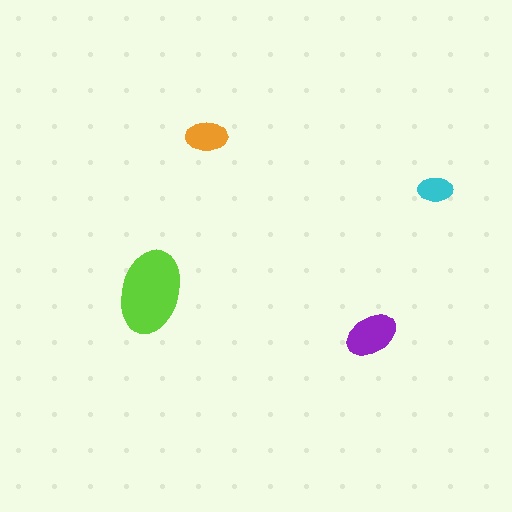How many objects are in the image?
There are 4 objects in the image.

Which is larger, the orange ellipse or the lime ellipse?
The lime one.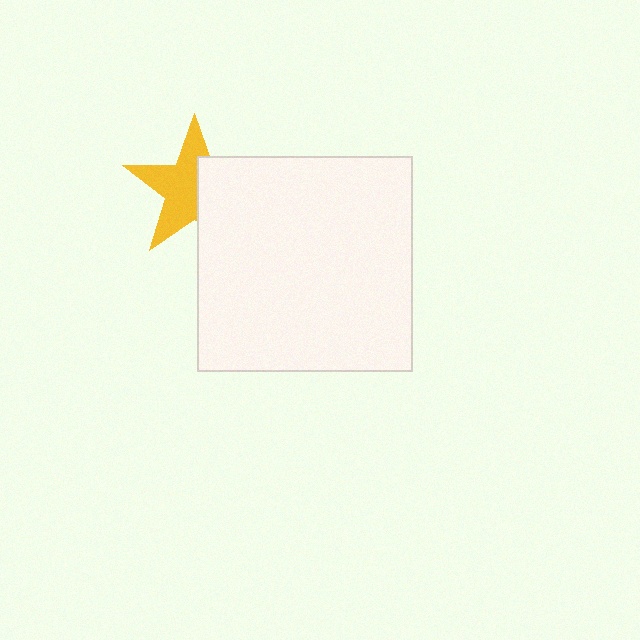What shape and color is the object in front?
The object in front is a white square.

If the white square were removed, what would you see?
You would see the complete yellow star.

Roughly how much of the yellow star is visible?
About half of it is visible (roughly 58%).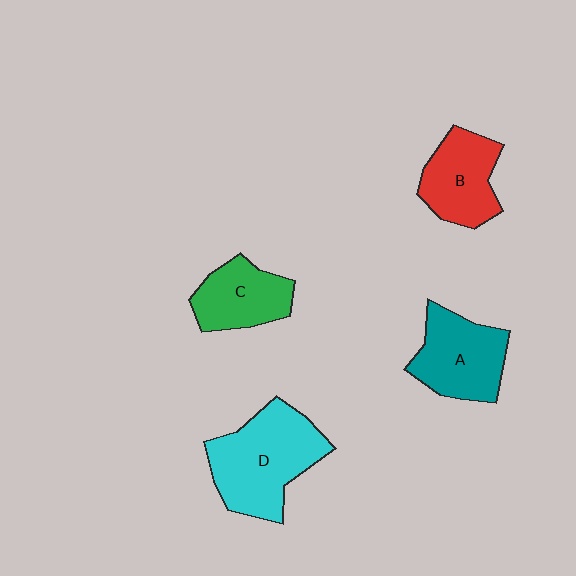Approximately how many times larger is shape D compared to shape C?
Approximately 1.6 times.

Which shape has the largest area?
Shape D (cyan).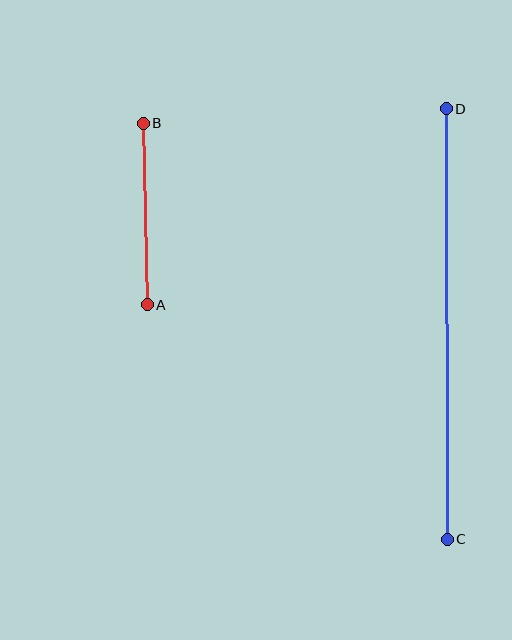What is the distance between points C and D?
The distance is approximately 430 pixels.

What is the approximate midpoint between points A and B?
The midpoint is at approximately (145, 214) pixels.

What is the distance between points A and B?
The distance is approximately 182 pixels.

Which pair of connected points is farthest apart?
Points C and D are farthest apart.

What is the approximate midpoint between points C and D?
The midpoint is at approximately (447, 324) pixels.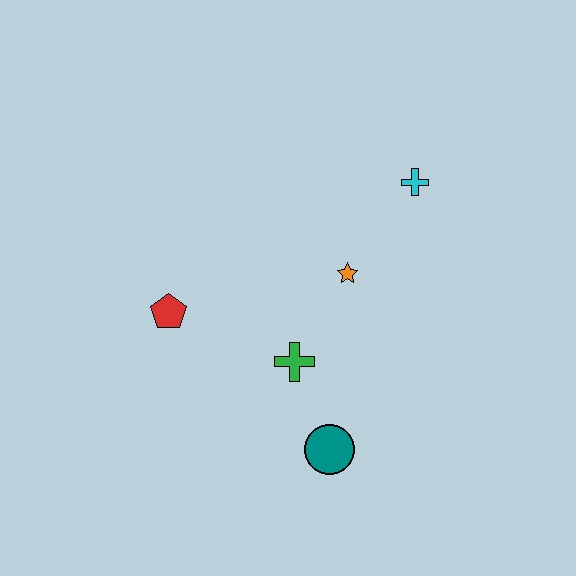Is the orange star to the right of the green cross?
Yes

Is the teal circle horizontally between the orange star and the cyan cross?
No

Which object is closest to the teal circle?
The green cross is closest to the teal circle.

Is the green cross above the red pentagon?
No